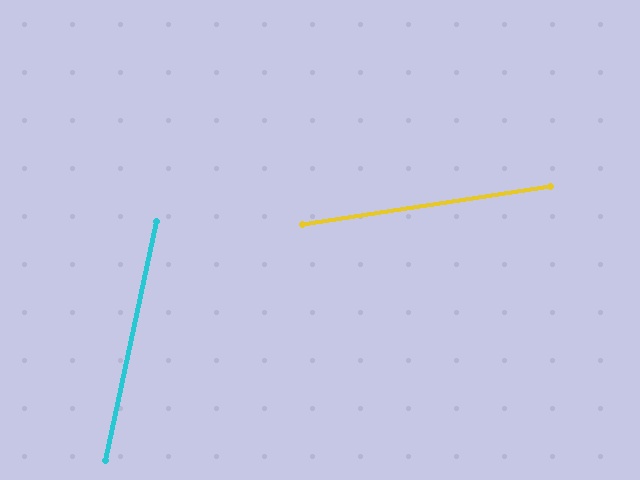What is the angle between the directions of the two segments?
Approximately 69 degrees.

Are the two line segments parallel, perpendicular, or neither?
Neither parallel nor perpendicular — they differ by about 69°.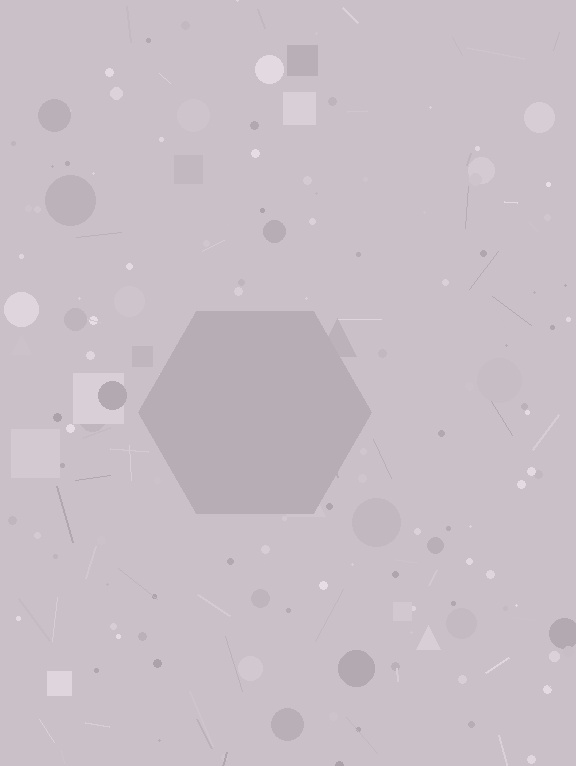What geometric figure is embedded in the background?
A hexagon is embedded in the background.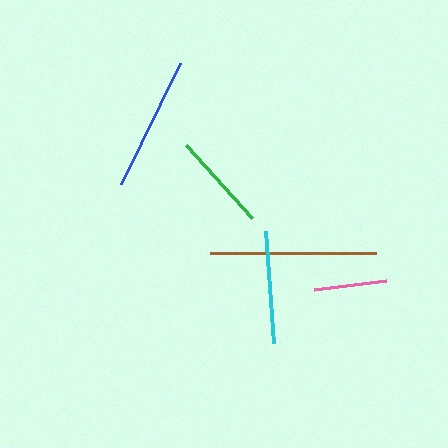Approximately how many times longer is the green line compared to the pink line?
The green line is approximately 1.4 times the length of the pink line.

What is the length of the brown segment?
The brown segment is approximately 166 pixels long.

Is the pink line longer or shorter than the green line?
The green line is longer than the pink line.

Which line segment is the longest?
The brown line is the longest at approximately 166 pixels.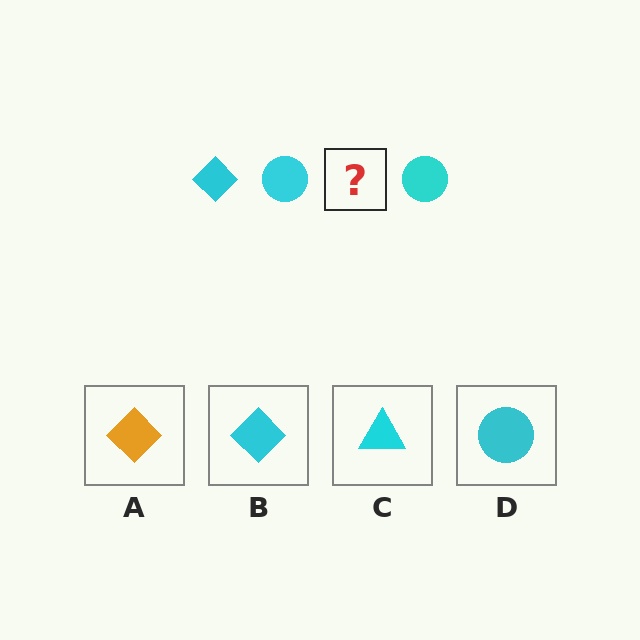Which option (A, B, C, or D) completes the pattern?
B.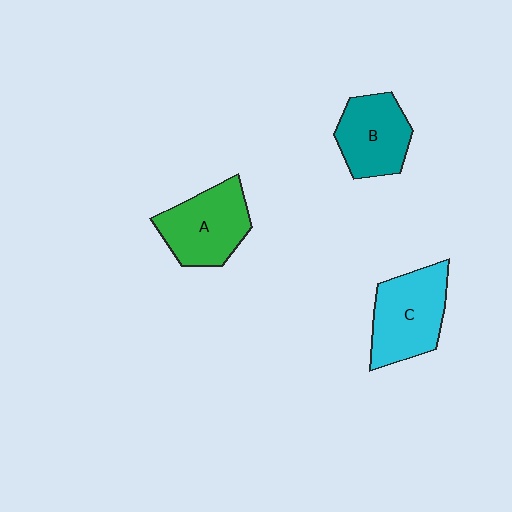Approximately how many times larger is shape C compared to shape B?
Approximately 1.2 times.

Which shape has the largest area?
Shape C (cyan).